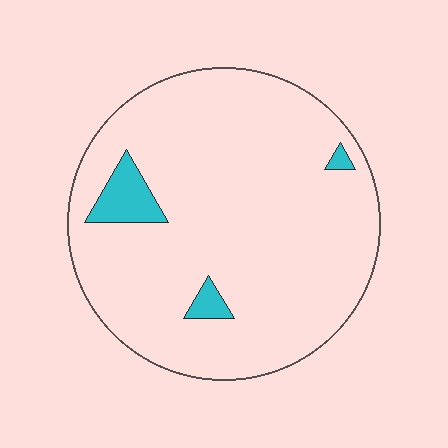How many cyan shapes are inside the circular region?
3.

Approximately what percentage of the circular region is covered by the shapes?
Approximately 5%.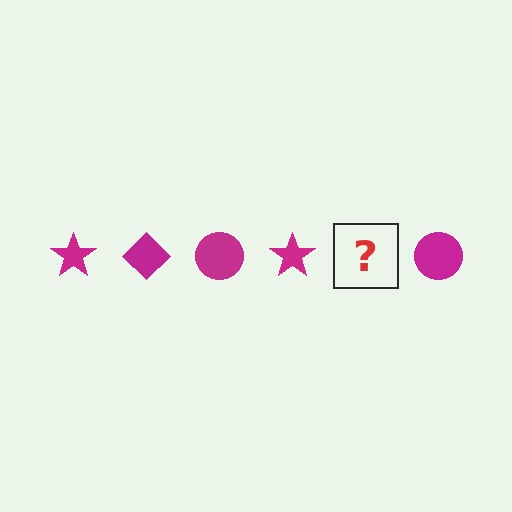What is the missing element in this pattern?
The missing element is a magenta diamond.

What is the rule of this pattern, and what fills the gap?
The rule is that the pattern cycles through star, diamond, circle shapes in magenta. The gap should be filled with a magenta diamond.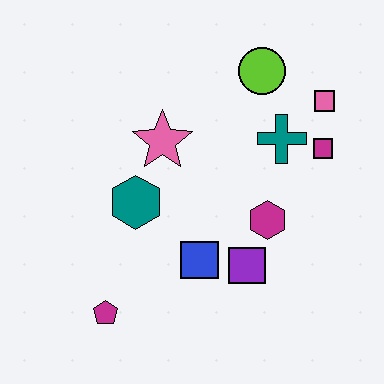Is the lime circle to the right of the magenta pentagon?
Yes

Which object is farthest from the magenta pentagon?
The pink square is farthest from the magenta pentagon.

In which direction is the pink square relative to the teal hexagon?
The pink square is to the right of the teal hexagon.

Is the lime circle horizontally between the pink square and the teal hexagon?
Yes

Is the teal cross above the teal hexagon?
Yes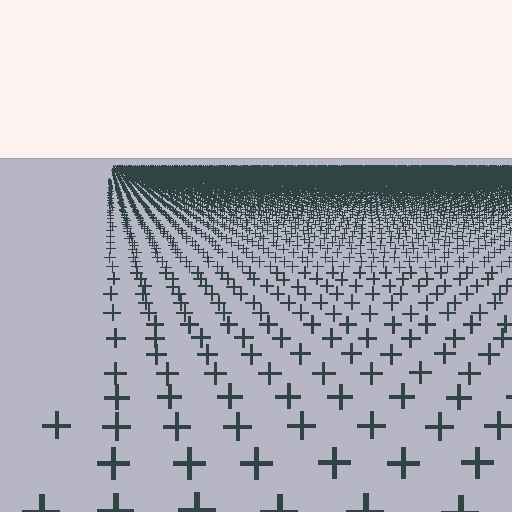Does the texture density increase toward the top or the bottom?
Density increases toward the top.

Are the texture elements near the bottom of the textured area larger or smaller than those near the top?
Larger. Near the bottom, elements are closer to the viewer and appear at a bigger on-screen size.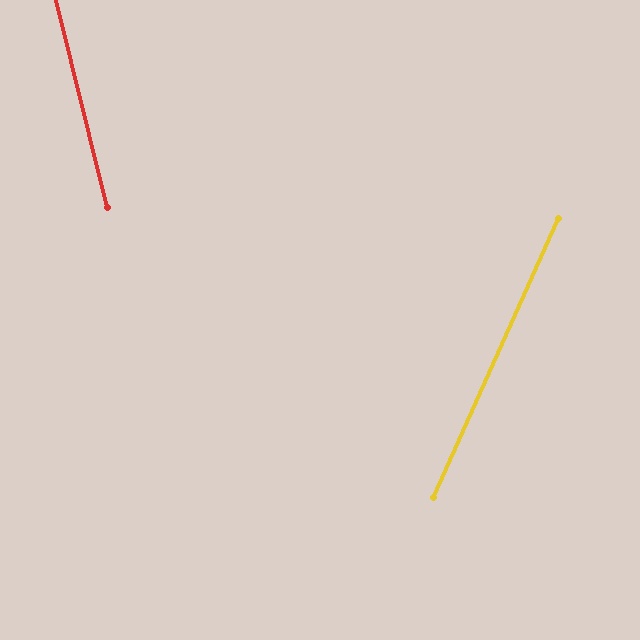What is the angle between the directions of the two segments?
Approximately 38 degrees.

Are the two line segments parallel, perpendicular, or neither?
Neither parallel nor perpendicular — they differ by about 38°.